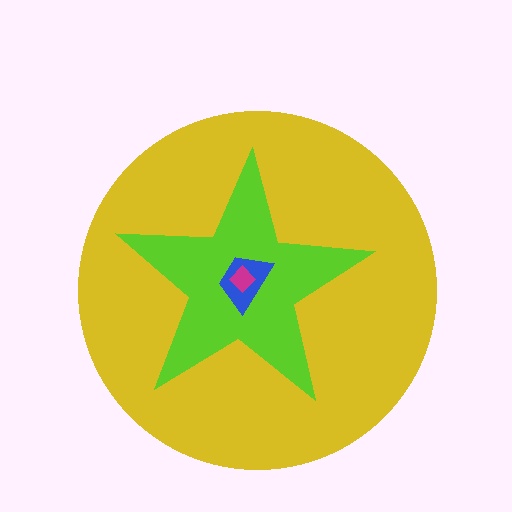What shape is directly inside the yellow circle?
The lime star.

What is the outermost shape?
The yellow circle.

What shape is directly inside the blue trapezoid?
The magenta diamond.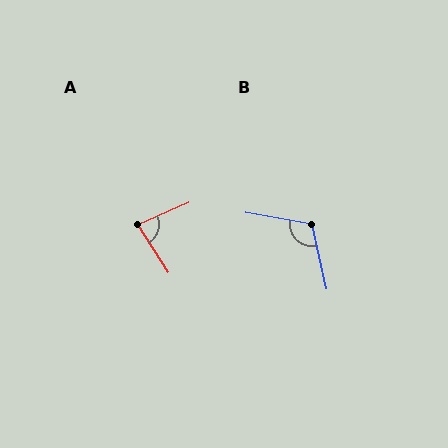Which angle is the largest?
B, at approximately 113 degrees.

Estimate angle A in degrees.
Approximately 81 degrees.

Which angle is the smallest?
A, at approximately 81 degrees.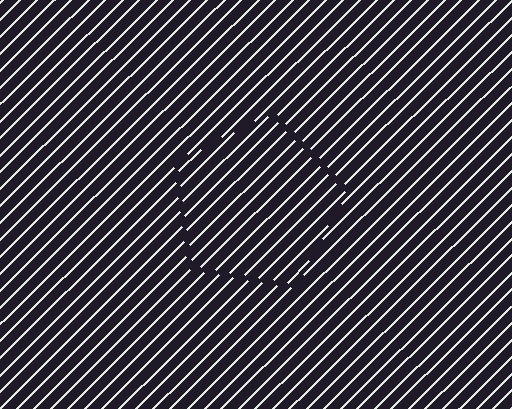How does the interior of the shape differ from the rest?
The interior of the shape contains the same grating, shifted by half a period — the contour is defined by the phase discontinuity where line-ends from the inner and outer gratings abut.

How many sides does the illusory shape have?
5 sides — the line-ends trace a pentagon.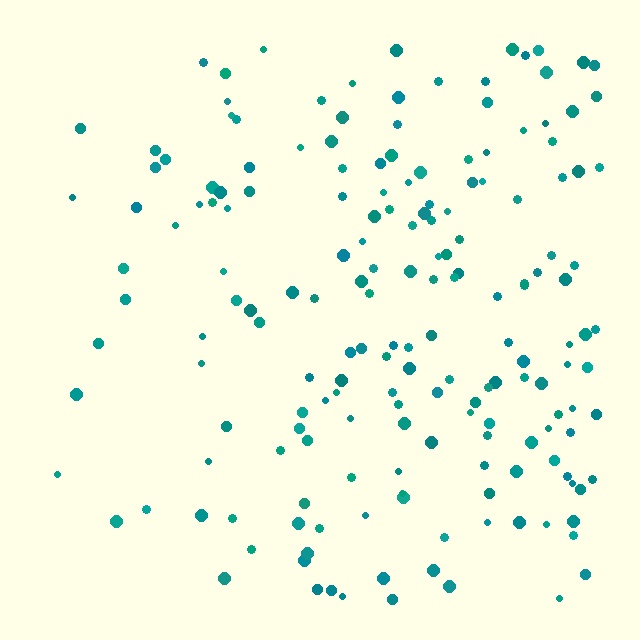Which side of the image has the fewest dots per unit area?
The left.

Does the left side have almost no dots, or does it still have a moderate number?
Still a moderate number, just noticeably fewer than the right.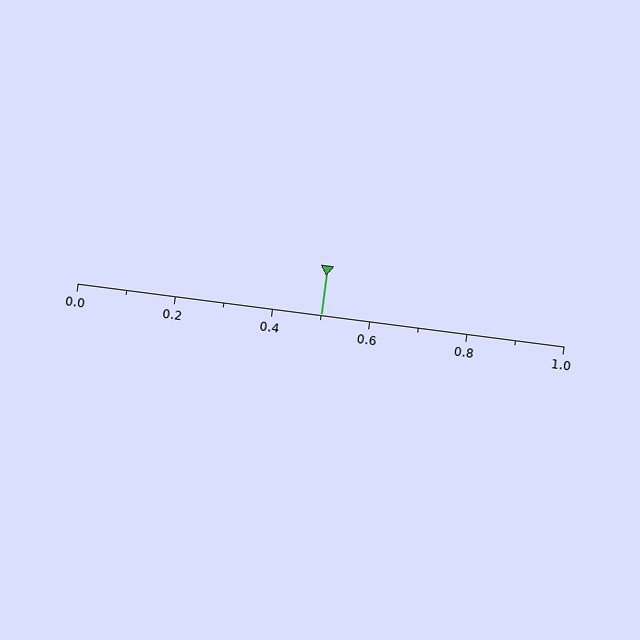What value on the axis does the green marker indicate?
The marker indicates approximately 0.5.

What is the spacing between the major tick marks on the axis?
The major ticks are spaced 0.2 apart.